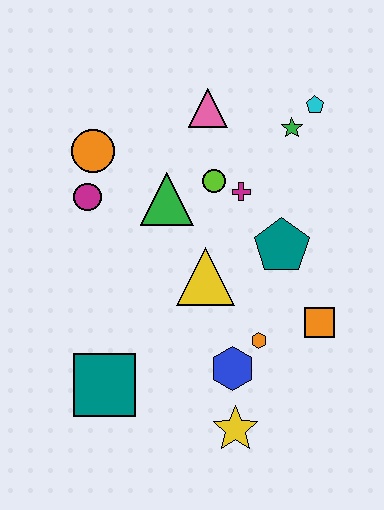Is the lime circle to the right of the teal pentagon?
No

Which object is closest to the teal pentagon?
The magenta cross is closest to the teal pentagon.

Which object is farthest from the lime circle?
The yellow star is farthest from the lime circle.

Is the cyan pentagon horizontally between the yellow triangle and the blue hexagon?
No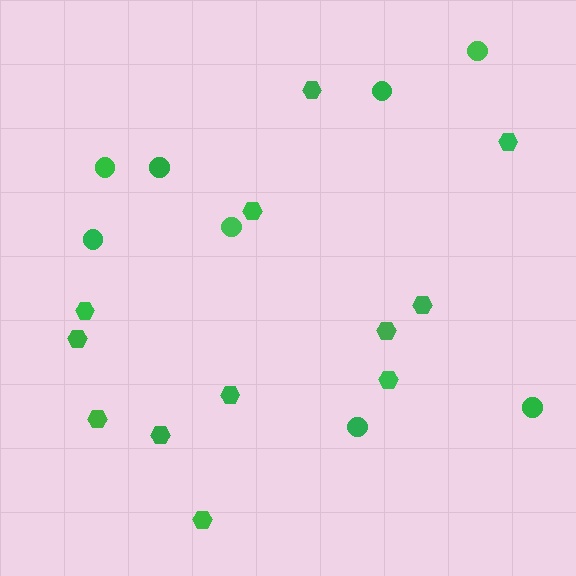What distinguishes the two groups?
There are 2 groups: one group of circles (8) and one group of hexagons (12).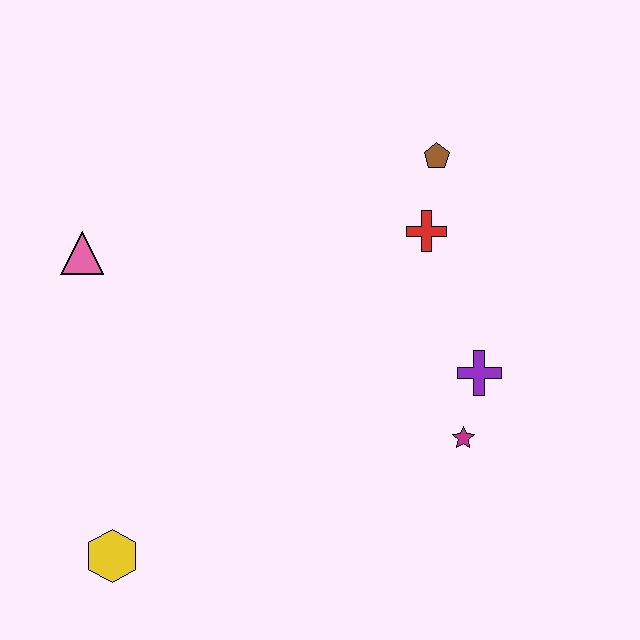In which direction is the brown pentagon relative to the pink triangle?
The brown pentagon is to the right of the pink triangle.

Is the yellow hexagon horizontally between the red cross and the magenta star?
No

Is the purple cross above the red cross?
No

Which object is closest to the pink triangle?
The yellow hexagon is closest to the pink triangle.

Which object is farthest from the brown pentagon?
The yellow hexagon is farthest from the brown pentagon.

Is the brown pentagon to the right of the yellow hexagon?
Yes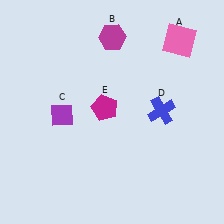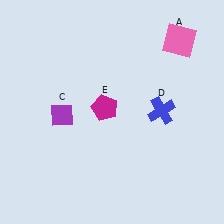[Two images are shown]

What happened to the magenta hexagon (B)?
The magenta hexagon (B) was removed in Image 2. It was in the top-right area of Image 1.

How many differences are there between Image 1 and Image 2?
There is 1 difference between the two images.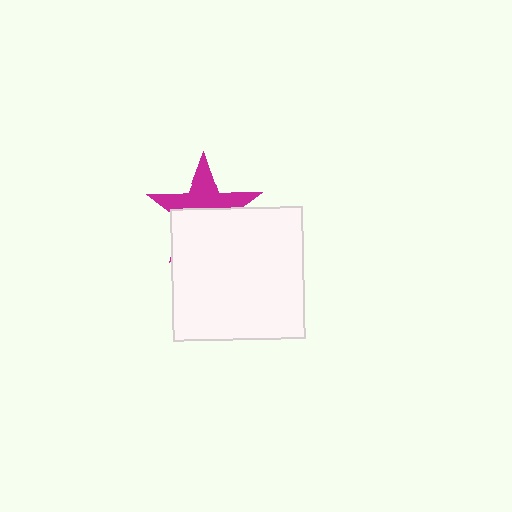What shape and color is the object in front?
The object in front is a white square.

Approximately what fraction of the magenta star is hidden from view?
Roughly 51% of the magenta star is hidden behind the white square.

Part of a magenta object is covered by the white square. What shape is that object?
It is a star.